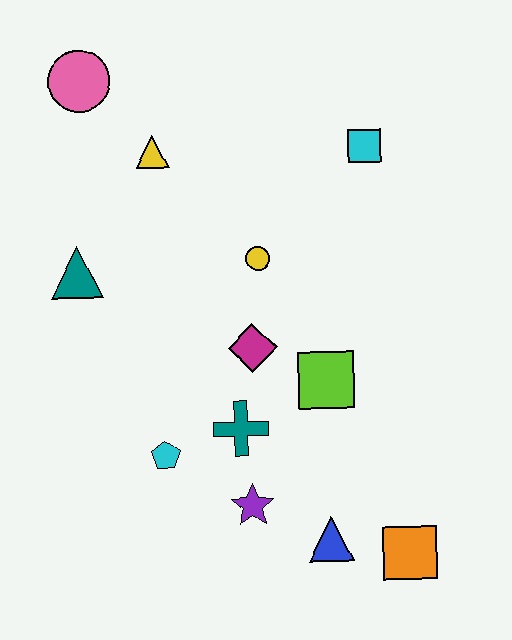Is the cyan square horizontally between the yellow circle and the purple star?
No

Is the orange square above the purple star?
No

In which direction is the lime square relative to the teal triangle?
The lime square is to the right of the teal triangle.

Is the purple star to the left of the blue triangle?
Yes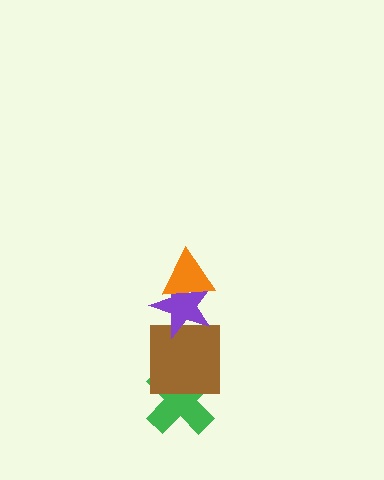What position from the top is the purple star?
The purple star is 2nd from the top.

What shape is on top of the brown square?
The purple star is on top of the brown square.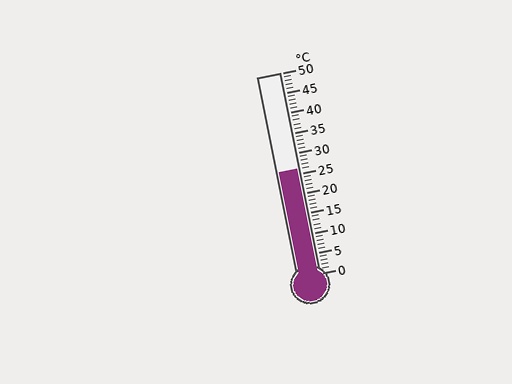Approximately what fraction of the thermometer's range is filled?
The thermometer is filled to approximately 50% of its range.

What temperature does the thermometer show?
The thermometer shows approximately 26°C.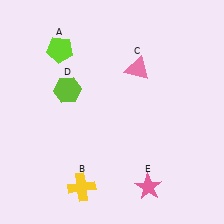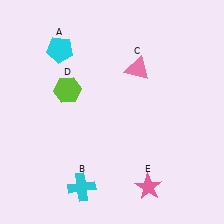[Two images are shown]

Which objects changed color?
A changed from lime to cyan. B changed from yellow to cyan.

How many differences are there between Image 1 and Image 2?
There are 2 differences between the two images.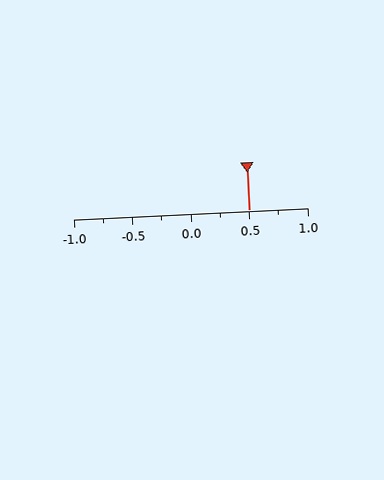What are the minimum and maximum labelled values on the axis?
The axis runs from -1.0 to 1.0.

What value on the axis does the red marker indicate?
The marker indicates approximately 0.5.